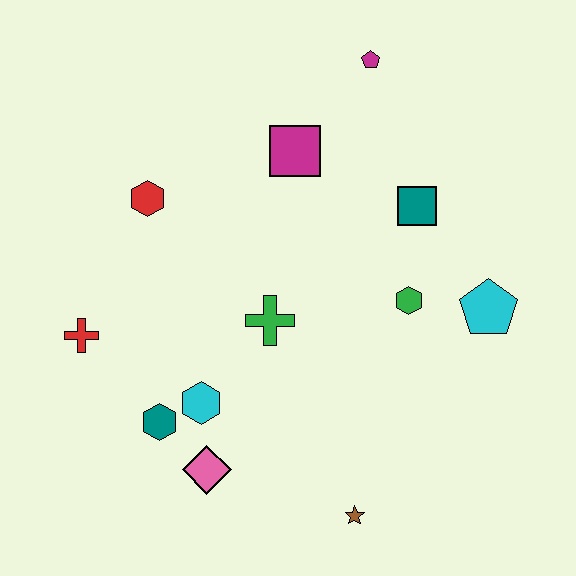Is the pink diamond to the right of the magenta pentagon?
No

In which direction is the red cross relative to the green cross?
The red cross is to the left of the green cross.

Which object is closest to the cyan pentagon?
The green hexagon is closest to the cyan pentagon.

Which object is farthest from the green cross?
The magenta pentagon is farthest from the green cross.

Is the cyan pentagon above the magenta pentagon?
No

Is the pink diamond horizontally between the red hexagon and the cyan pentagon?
Yes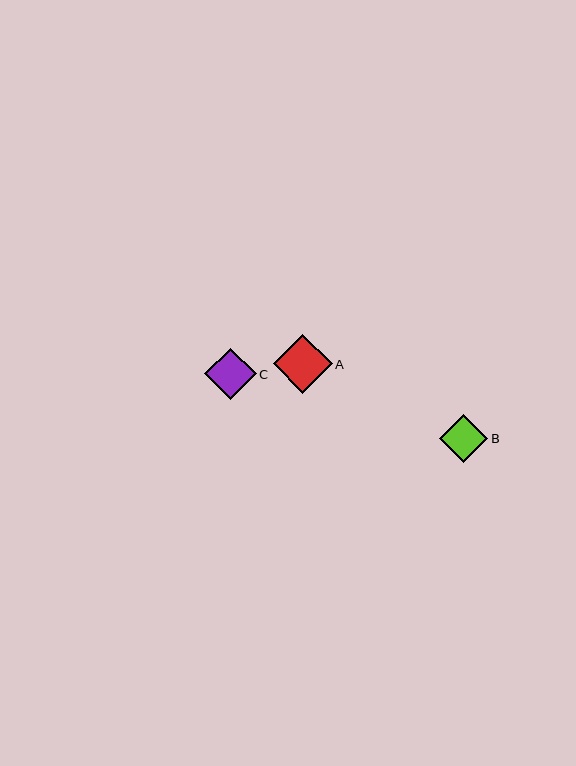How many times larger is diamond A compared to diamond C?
Diamond A is approximately 1.1 times the size of diamond C.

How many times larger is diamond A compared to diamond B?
Diamond A is approximately 1.2 times the size of diamond B.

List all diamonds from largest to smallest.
From largest to smallest: A, C, B.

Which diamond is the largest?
Diamond A is the largest with a size of approximately 59 pixels.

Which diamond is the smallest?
Diamond B is the smallest with a size of approximately 48 pixels.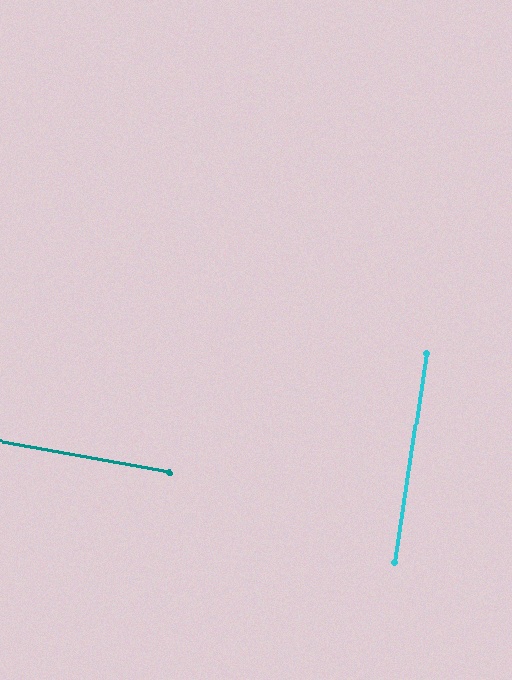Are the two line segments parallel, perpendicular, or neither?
Perpendicular — they meet at approximately 88°.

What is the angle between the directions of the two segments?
Approximately 88 degrees.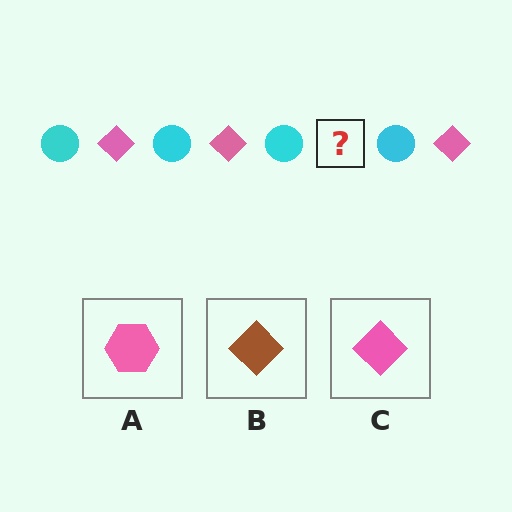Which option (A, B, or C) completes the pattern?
C.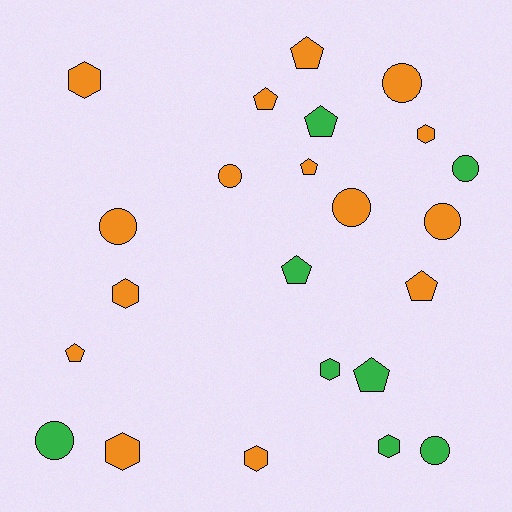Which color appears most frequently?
Orange, with 15 objects.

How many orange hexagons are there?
There are 5 orange hexagons.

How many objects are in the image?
There are 23 objects.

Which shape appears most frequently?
Circle, with 8 objects.